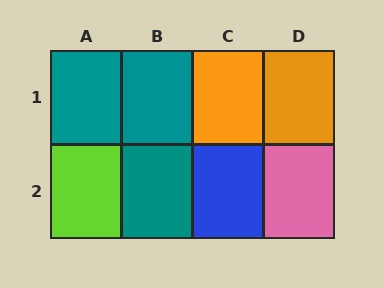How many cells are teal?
3 cells are teal.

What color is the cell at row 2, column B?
Teal.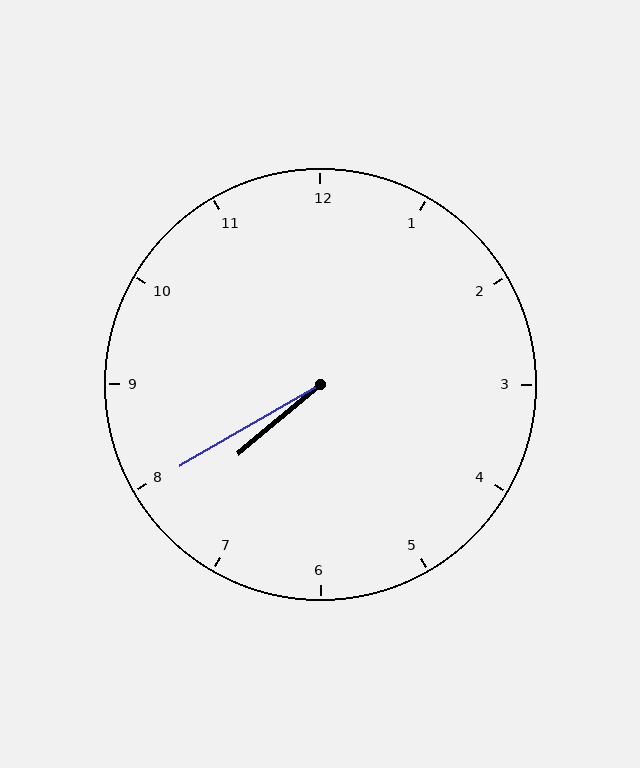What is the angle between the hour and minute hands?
Approximately 10 degrees.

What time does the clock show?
7:40.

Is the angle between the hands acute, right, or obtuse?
It is acute.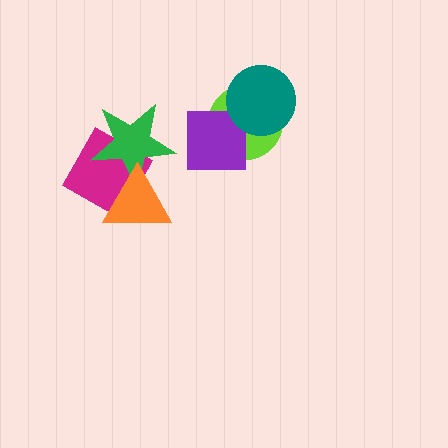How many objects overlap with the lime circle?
2 objects overlap with the lime circle.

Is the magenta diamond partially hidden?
Yes, it is partially covered by another shape.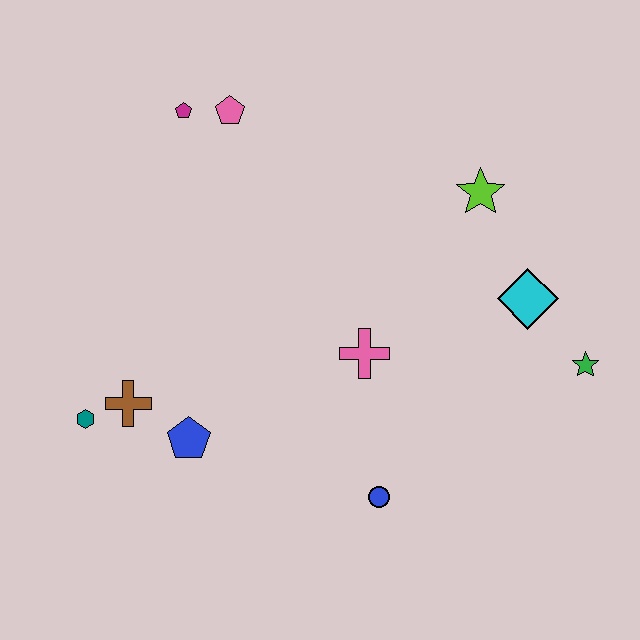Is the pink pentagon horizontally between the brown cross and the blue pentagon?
No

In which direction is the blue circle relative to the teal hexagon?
The blue circle is to the right of the teal hexagon.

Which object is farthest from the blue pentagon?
The green star is farthest from the blue pentagon.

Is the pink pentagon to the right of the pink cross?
No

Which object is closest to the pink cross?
The blue circle is closest to the pink cross.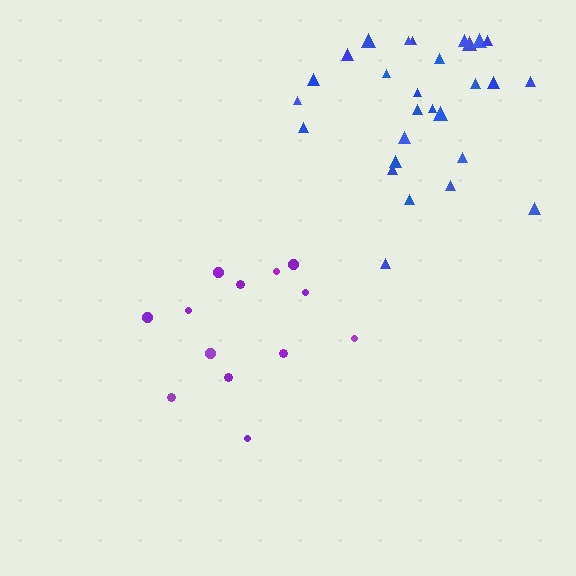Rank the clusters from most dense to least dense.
blue, purple.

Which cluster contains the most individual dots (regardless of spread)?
Blue (28).